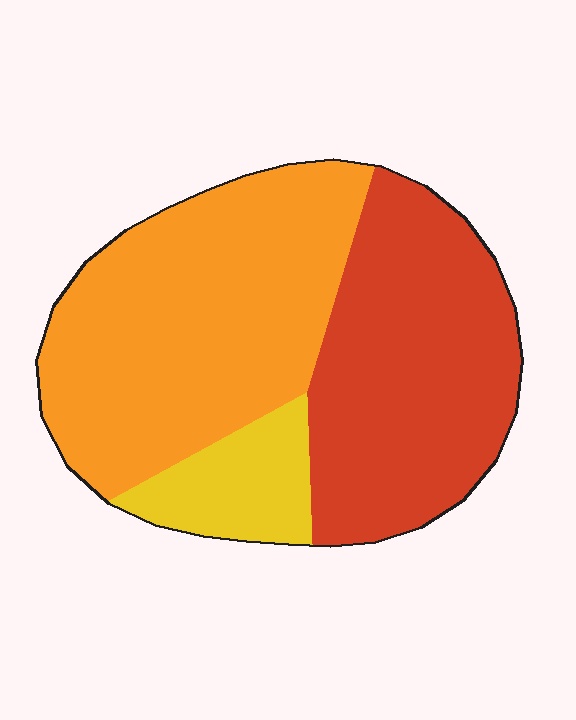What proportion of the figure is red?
Red covers 40% of the figure.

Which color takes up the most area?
Orange, at roughly 50%.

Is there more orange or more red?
Orange.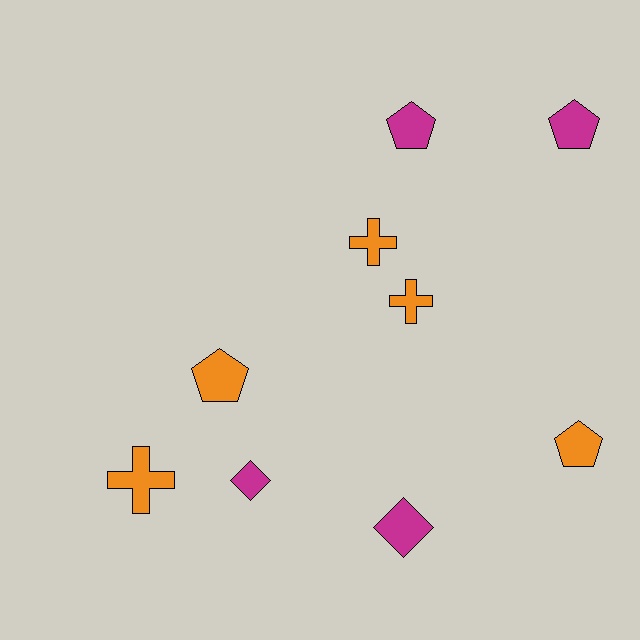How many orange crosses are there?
There are 3 orange crosses.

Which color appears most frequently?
Orange, with 5 objects.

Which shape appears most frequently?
Pentagon, with 4 objects.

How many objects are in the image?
There are 9 objects.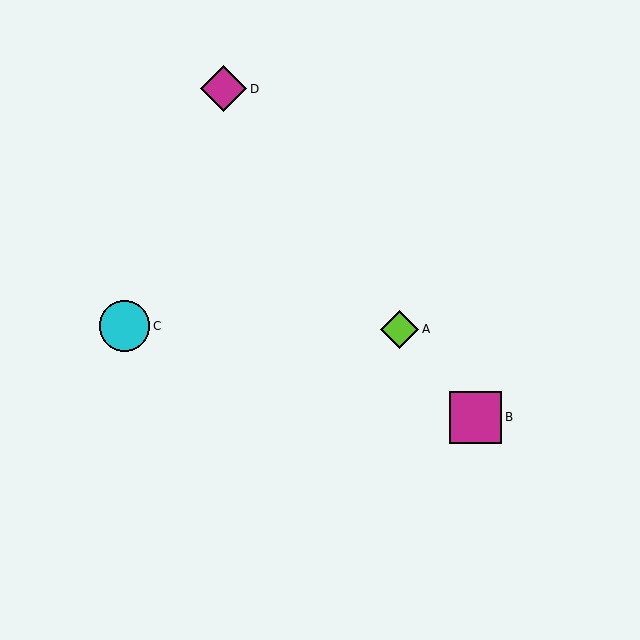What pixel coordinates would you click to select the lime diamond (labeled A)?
Click at (400, 329) to select the lime diamond A.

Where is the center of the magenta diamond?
The center of the magenta diamond is at (224, 89).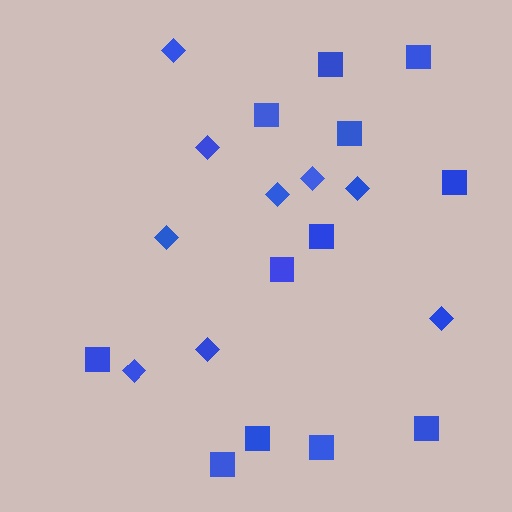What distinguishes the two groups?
There are 2 groups: one group of squares (12) and one group of diamonds (9).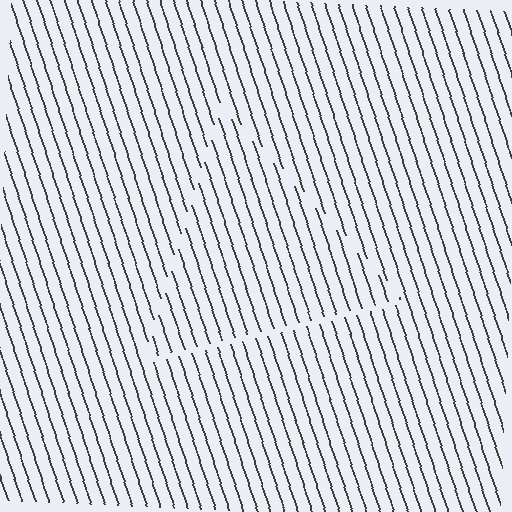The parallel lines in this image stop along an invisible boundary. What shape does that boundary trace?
An illusory triangle. The interior of the shape contains the same grating, shifted by half a period — the contour is defined by the phase discontinuity where line-ends from the inner and outer gratings abut.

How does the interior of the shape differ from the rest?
The interior of the shape contains the same grating, shifted by half a period — the contour is defined by the phase discontinuity where line-ends from the inner and outer gratings abut.